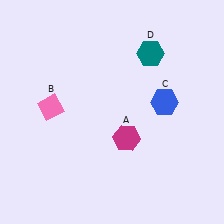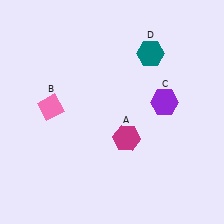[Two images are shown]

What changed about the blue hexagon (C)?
In Image 1, C is blue. In Image 2, it changed to purple.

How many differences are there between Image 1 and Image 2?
There is 1 difference between the two images.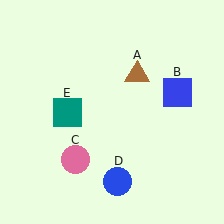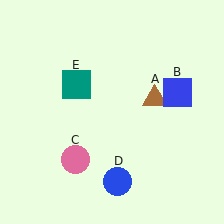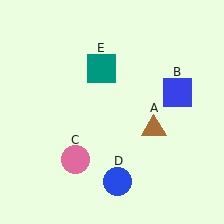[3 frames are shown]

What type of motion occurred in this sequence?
The brown triangle (object A), teal square (object E) rotated clockwise around the center of the scene.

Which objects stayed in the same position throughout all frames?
Blue square (object B) and pink circle (object C) and blue circle (object D) remained stationary.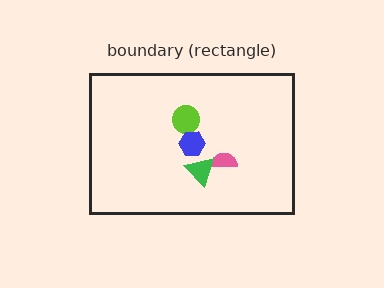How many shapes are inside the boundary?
4 inside, 0 outside.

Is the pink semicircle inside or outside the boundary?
Inside.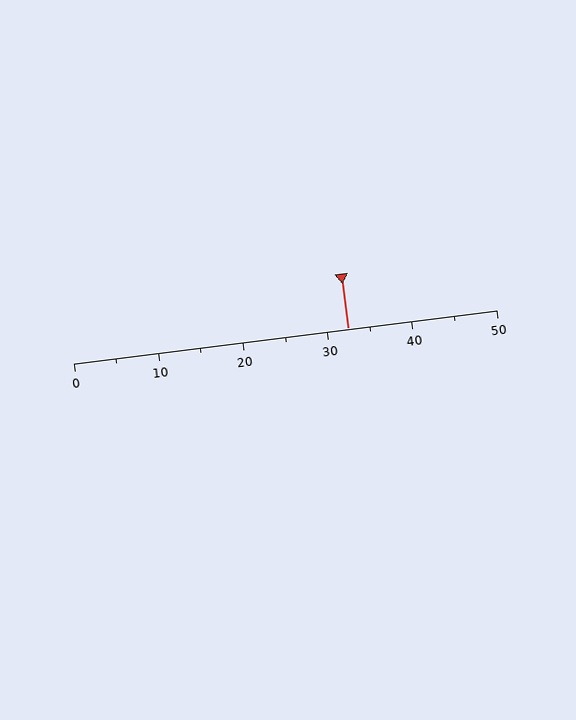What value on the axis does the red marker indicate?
The marker indicates approximately 32.5.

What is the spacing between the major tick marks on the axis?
The major ticks are spaced 10 apart.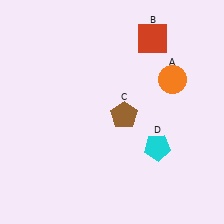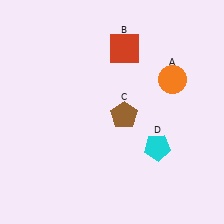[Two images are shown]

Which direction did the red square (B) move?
The red square (B) moved left.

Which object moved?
The red square (B) moved left.